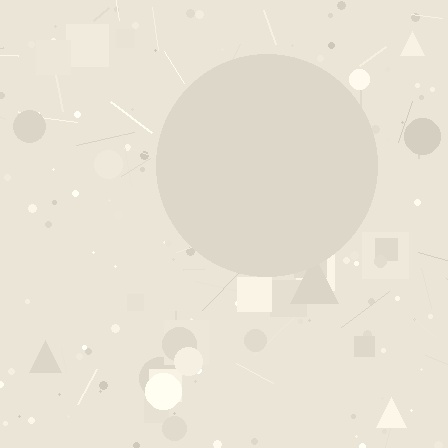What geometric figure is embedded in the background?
A circle is embedded in the background.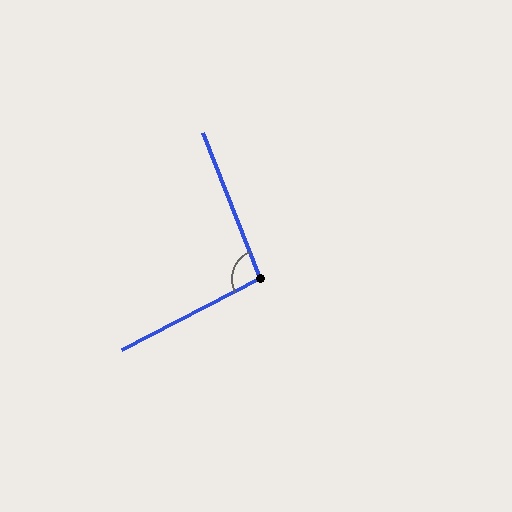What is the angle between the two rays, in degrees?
Approximately 96 degrees.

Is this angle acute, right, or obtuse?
It is obtuse.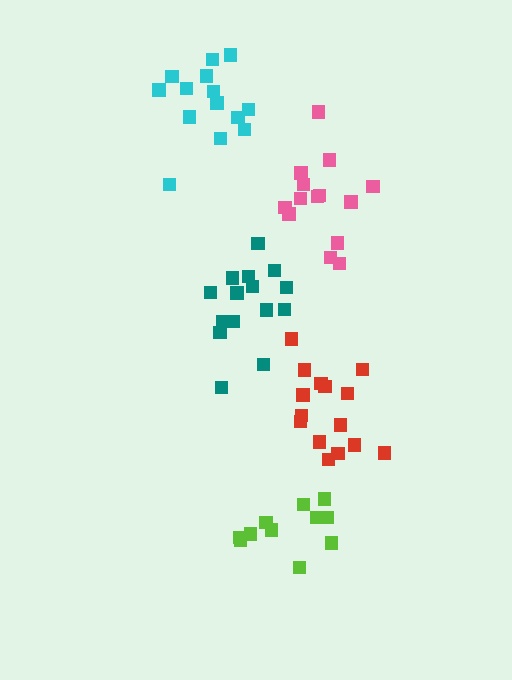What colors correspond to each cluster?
The clusters are colored: red, cyan, teal, lime, pink.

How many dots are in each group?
Group 1: 15 dots, Group 2: 14 dots, Group 3: 15 dots, Group 4: 11 dots, Group 5: 14 dots (69 total).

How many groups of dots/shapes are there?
There are 5 groups.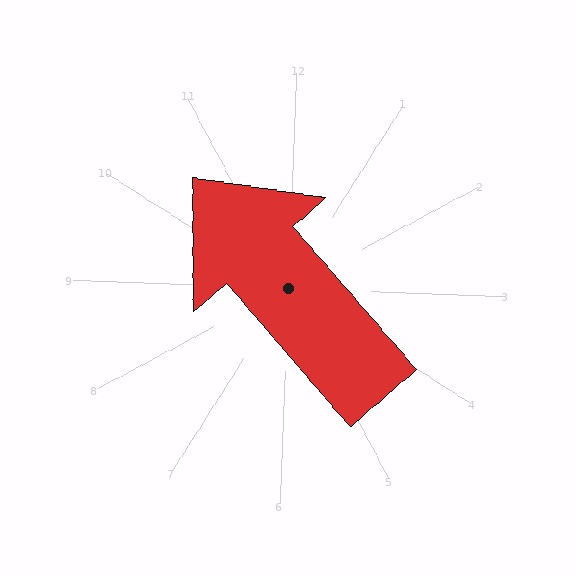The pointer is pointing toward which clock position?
Roughly 11 o'clock.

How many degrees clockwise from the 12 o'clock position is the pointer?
Approximately 317 degrees.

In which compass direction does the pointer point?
Northwest.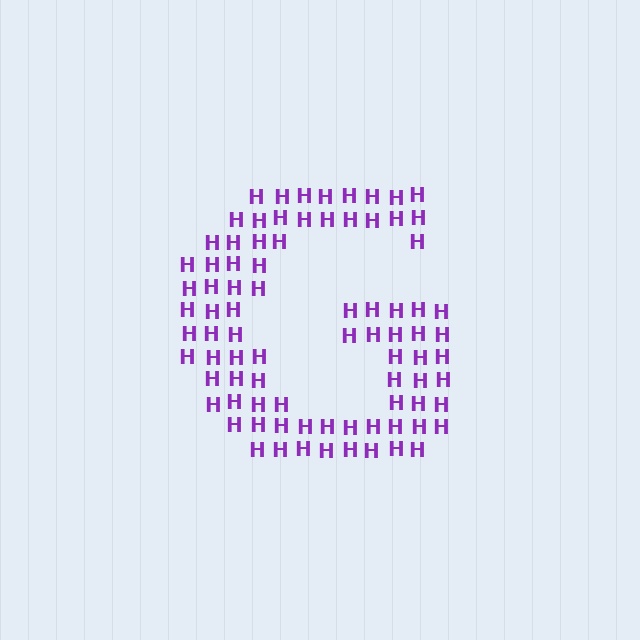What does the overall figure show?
The overall figure shows the letter G.